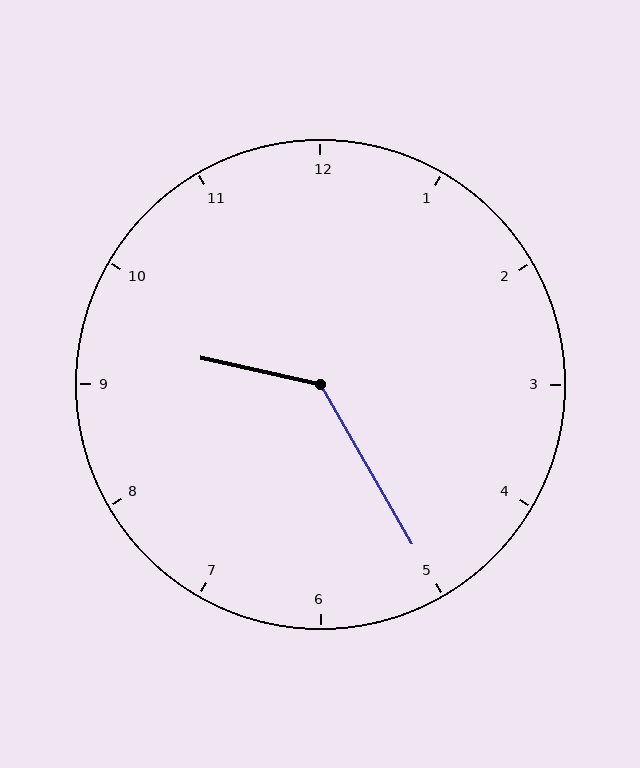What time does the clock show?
9:25.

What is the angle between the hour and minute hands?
Approximately 132 degrees.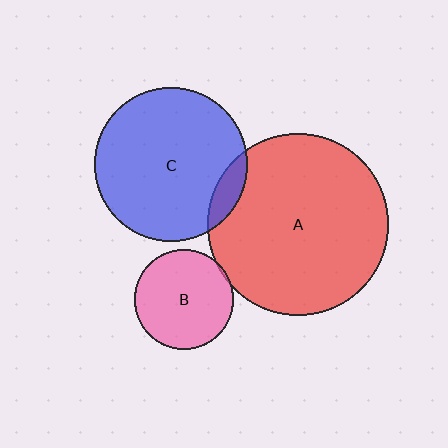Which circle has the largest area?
Circle A (red).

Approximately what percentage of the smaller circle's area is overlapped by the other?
Approximately 5%.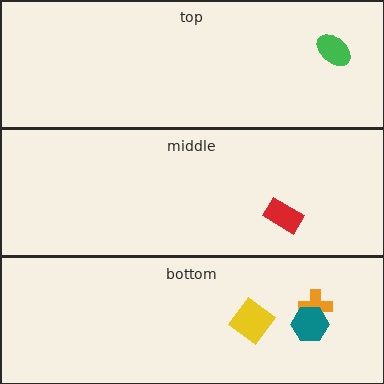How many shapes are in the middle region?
1.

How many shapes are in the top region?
1.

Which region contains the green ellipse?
The top region.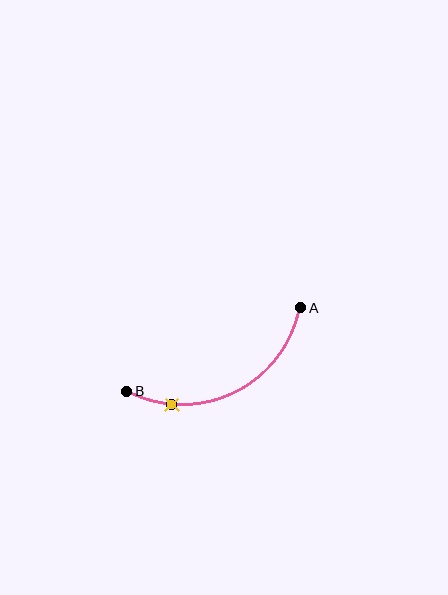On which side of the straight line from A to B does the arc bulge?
The arc bulges below the straight line connecting A and B.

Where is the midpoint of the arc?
The arc midpoint is the point on the curve farthest from the straight line joining A and B. It sits below that line.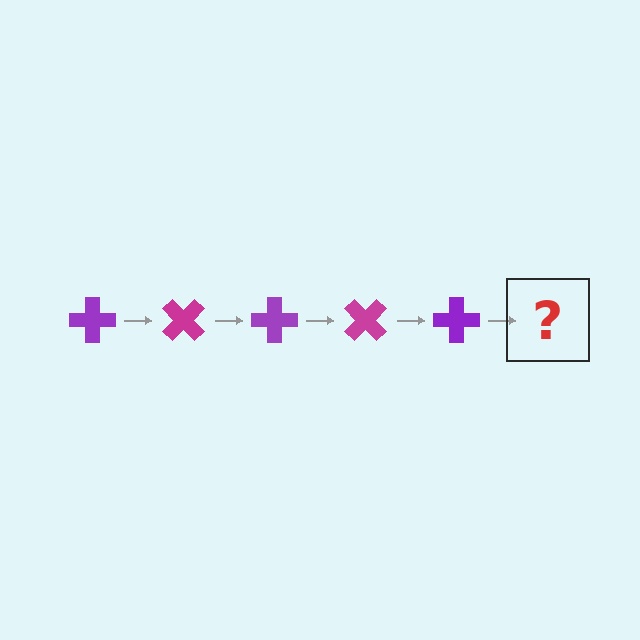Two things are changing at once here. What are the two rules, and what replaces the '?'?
The two rules are that it rotates 45 degrees each step and the color cycles through purple and magenta. The '?' should be a magenta cross, rotated 225 degrees from the start.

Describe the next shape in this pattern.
It should be a magenta cross, rotated 225 degrees from the start.